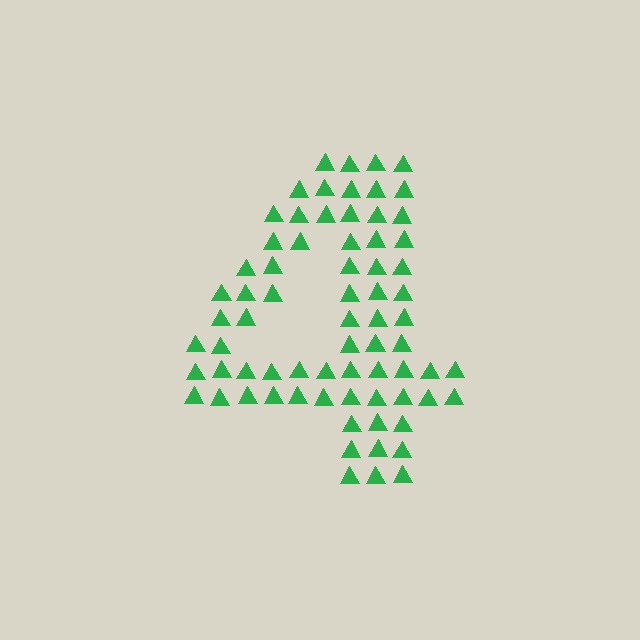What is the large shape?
The large shape is the digit 4.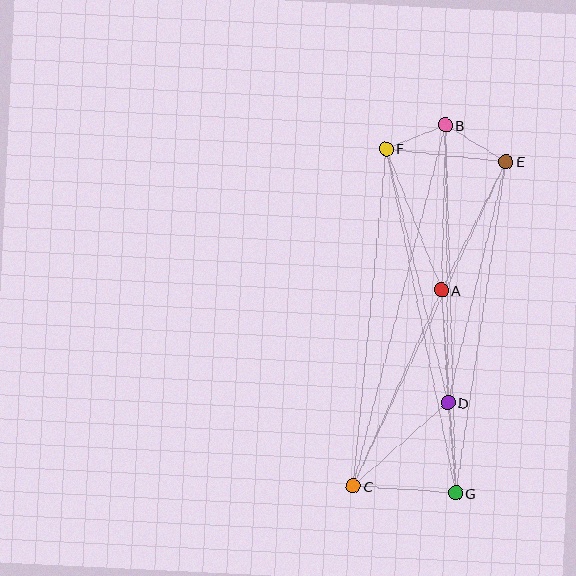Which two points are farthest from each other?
Points B and C are farthest from each other.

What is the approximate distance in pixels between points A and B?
The distance between A and B is approximately 165 pixels.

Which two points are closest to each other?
Points B and F are closest to each other.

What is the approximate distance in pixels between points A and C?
The distance between A and C is approximately 215 pixels.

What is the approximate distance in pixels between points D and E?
The distance between D and E is approximately 248 pixels.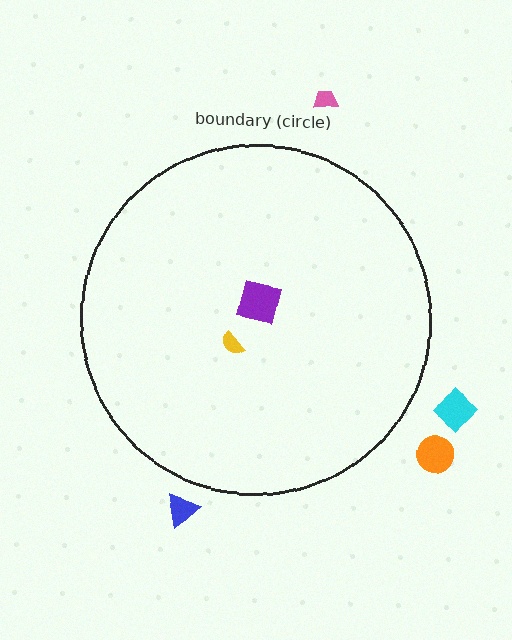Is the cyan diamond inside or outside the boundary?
Outside.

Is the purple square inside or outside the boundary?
Inside.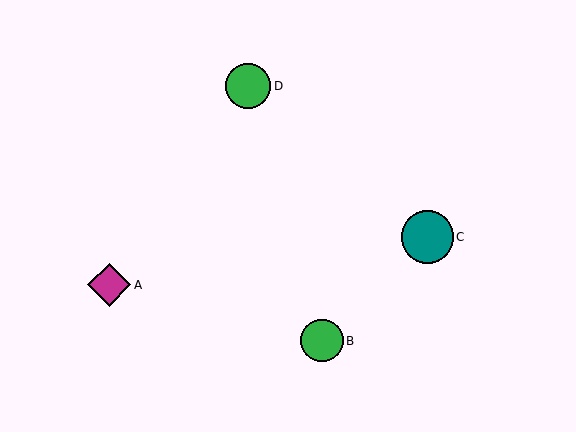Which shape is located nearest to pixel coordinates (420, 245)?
The teal circle (labeled C) at (427, 237) is nearest to that location.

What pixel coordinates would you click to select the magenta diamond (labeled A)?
Click at (109, 285) to select the magenta diamond A.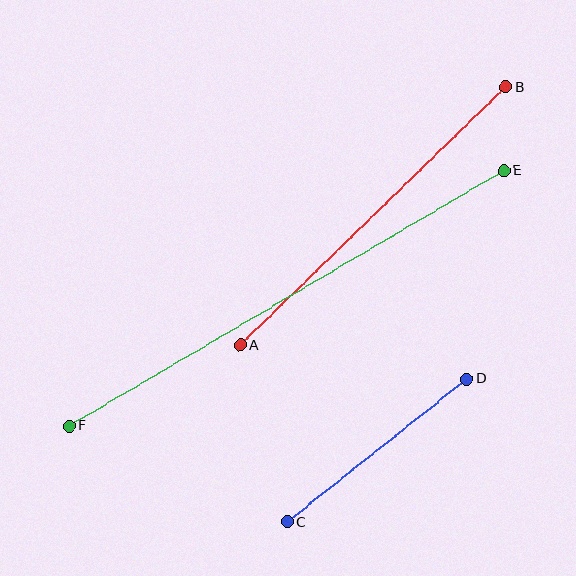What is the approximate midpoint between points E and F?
The midpoint is at approximately (287, 298) pixels.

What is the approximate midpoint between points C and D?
The midpoint is at approximately (377, 450) pixels.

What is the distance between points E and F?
The distance is approximately 504 pixels.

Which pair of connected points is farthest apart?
Points E and F are farthest apart.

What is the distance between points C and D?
The distance is approximately 229 pixels.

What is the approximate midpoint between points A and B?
The midpoint is at approximately (373, 216) pixels.